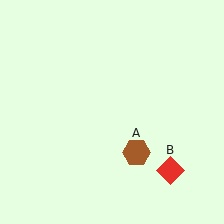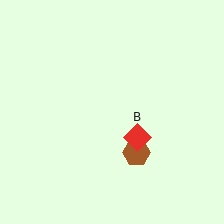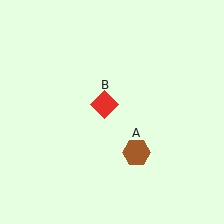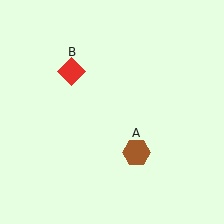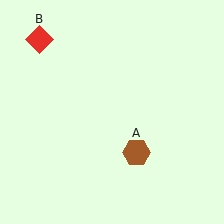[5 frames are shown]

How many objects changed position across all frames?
1 object changed position: red diamond (object B).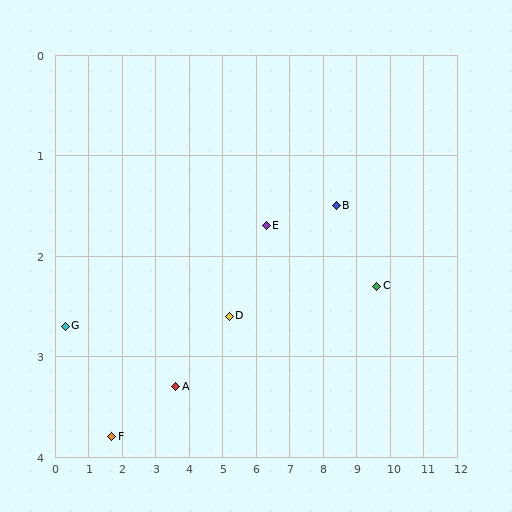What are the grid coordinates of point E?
Point E is at approximately (6.3, 1.7).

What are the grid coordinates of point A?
Point A is at approximately (3.6, 3.3).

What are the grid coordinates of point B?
Point B is at approximately (8.4, 1.5).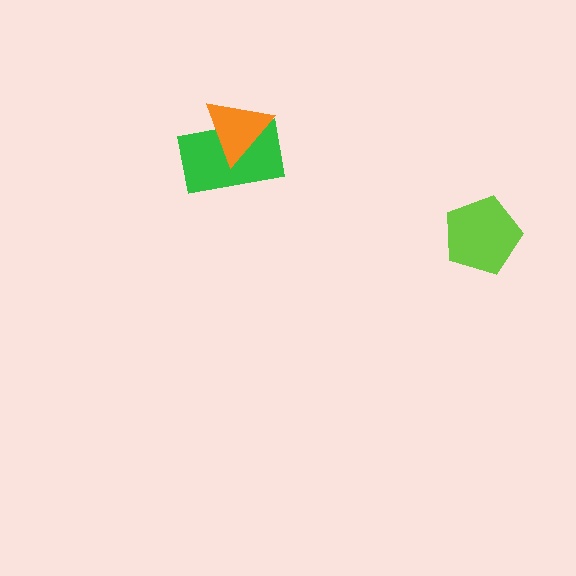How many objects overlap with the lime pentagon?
0 objects overlap with the lime pentagon.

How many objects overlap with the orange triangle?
1 object overlaps with the orange triangle.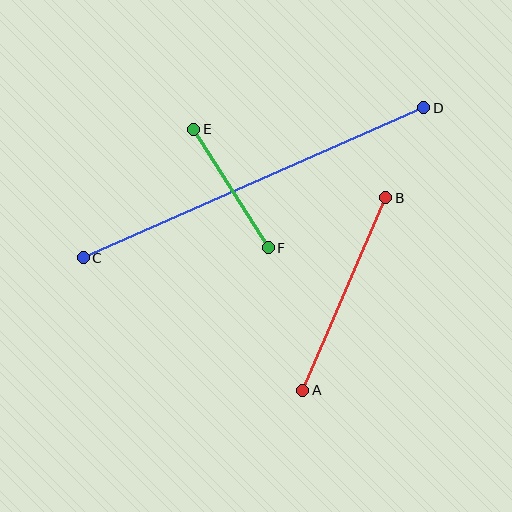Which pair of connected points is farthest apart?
Points C and D are farthest apart.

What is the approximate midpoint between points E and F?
The midpoint is at approximately (231, 189) pixels.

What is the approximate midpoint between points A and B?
The midpoint is at approximately (344, 294) pixels.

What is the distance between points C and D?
The distance is approximately 372 pixels.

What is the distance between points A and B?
The distance is approximately 210 pixels.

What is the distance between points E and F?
The distance is approximately 140 pixels.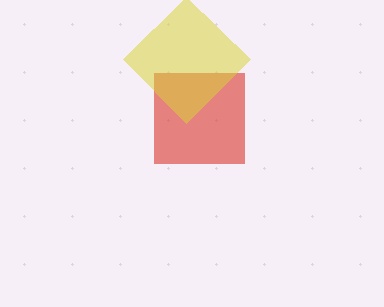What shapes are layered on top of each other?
The layered shapes are: a red square, a yellow diamond.